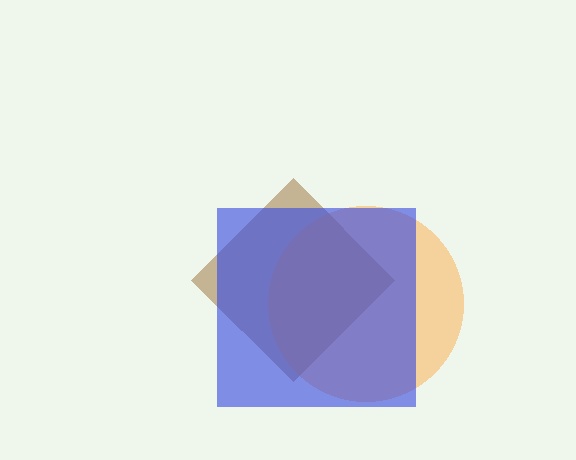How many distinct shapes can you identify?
There are 3 distinct shapes: a brown diamond, an orange circle, a blue square.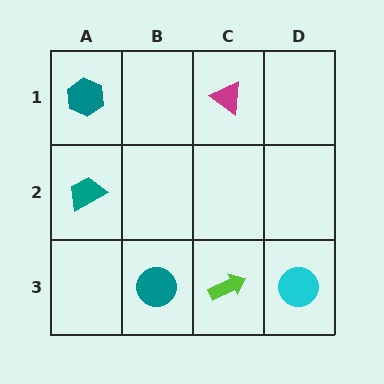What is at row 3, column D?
A cyan circle.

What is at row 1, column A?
A teal hexagon.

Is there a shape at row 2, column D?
No, that cell is empty.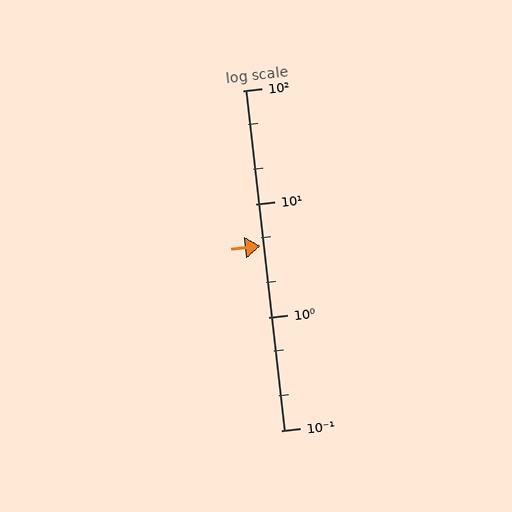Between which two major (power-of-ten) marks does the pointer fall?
The pointer is between 1 and 10.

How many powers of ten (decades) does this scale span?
The scale spans 3 decades, from 0.1 to 100.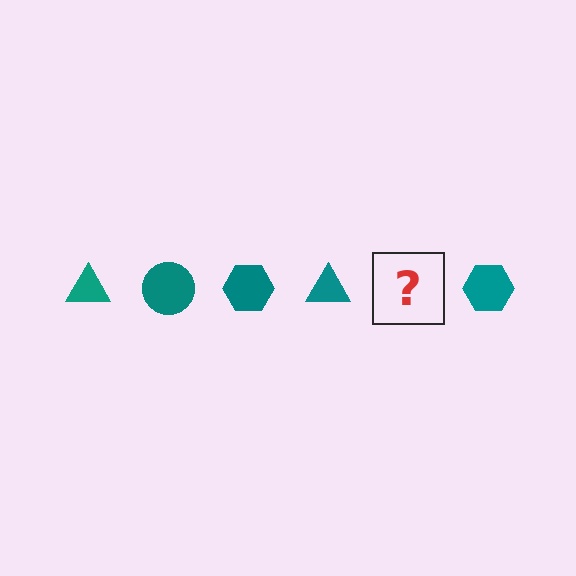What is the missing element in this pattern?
The missing element is a teal circle.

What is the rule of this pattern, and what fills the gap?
The rule is that the pattern cycles through triangle, circle, hexagon shapes in teal. The gap should be filled with a teal circle.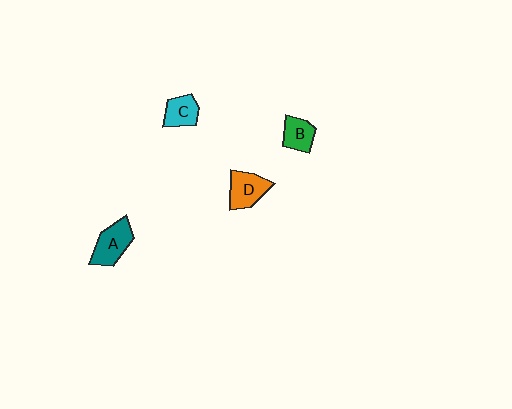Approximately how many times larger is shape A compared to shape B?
Approximately 1.4 times.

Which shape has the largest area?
Shape A (teal).